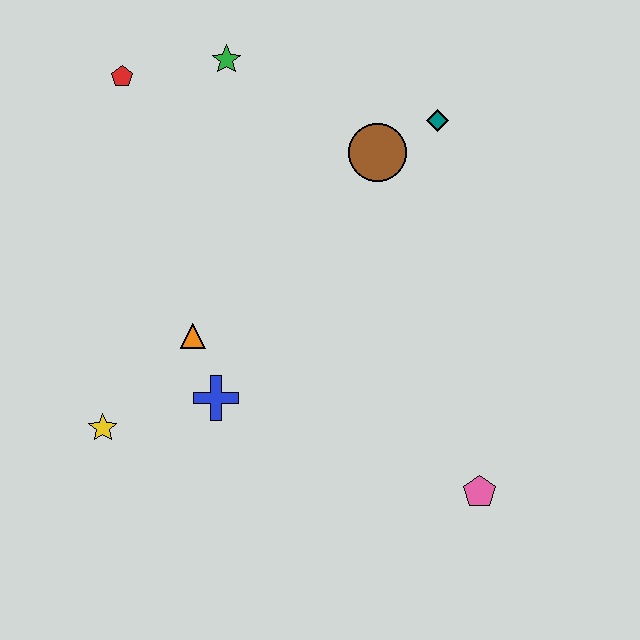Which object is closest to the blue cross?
The orange triangle is closest to the blue cross.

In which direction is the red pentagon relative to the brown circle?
The red pentagon is to the left of the brown circle.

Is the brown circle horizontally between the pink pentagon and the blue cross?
Yes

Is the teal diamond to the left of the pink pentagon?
Yes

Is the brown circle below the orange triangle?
No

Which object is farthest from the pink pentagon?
The red pentagon is farthest from the pink pentagon.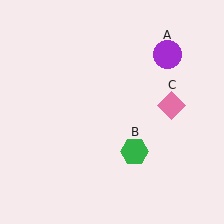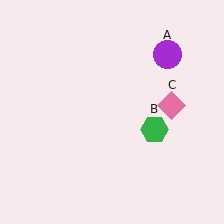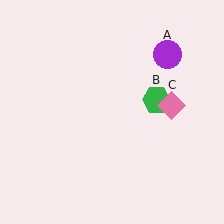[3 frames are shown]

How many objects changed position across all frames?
1 object changed position: green hexagon (object B).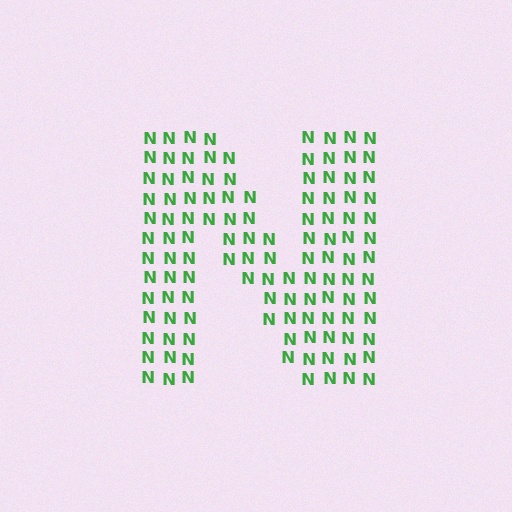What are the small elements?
The small elements are letter N's.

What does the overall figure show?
The overall figure shows the letter N.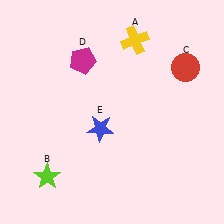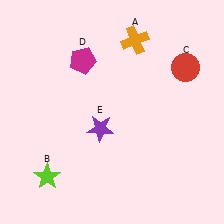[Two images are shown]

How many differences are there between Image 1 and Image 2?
There are 2 differences between the two images.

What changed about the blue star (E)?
In Image 1, E is blue. In Image 2, it changed to purple.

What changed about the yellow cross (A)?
In Image 1, A is yellow. In Image 2, it changed to orange.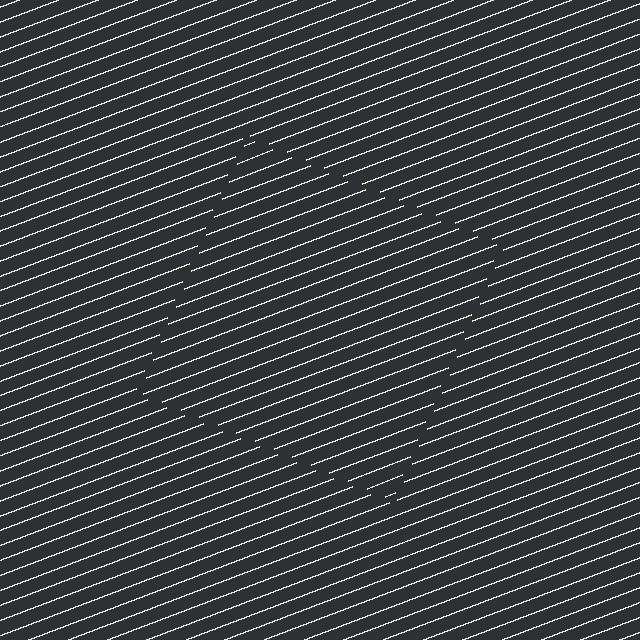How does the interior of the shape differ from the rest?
The interior of the shape contains the same grating, shifted by half a period — the contour is defined by the phase discontinuity where line-ends from the inner and outer gratings abut.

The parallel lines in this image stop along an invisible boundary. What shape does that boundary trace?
An illusory square. The interior of the shape contains the same grating, shifted by half a period — the contour is defined by the phase discontinuity where line-ends from the inner and outer gratings abut.